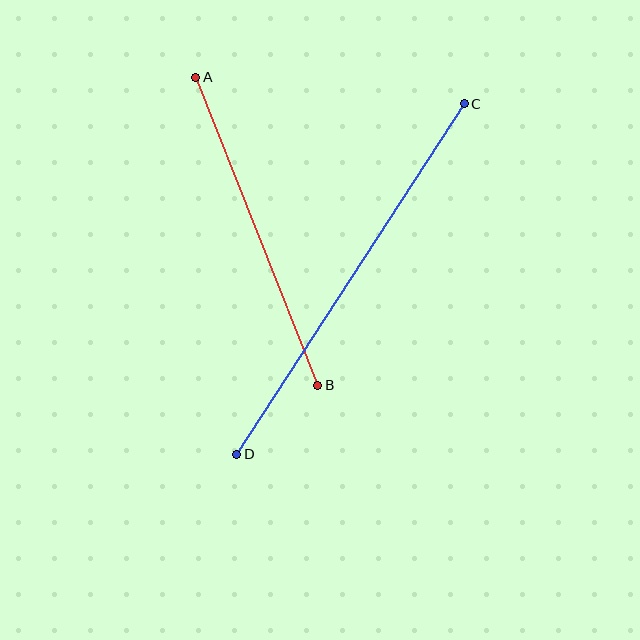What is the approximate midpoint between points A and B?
The midpoint is at approximately (257, 231) pixels.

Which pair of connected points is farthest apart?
Points C and D are farthest apart.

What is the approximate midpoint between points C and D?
The midpoint is at approximately (350, 279) pixels.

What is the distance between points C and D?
The distance is approximately 418 pixels.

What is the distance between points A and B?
The distance is approximately 331 pixels.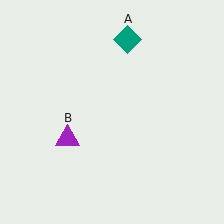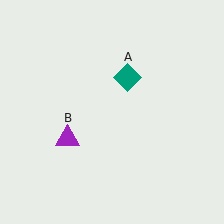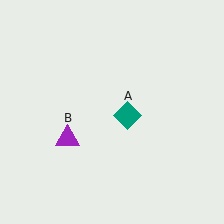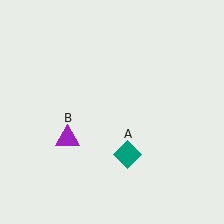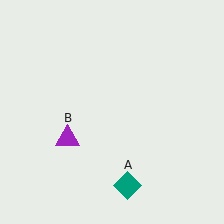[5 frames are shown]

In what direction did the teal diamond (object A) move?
The teal diamond (object A) moved down.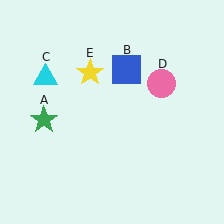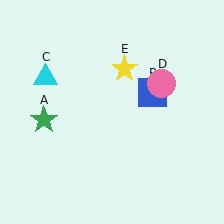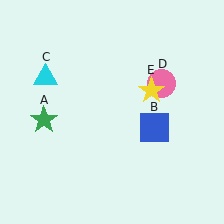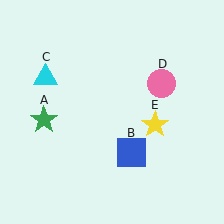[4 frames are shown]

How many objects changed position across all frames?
2 objects changed position: blue square (object B), yellow star (object E).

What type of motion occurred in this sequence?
The blue square (object B), yellow star (object E) rotated clockwise around the center of the scene.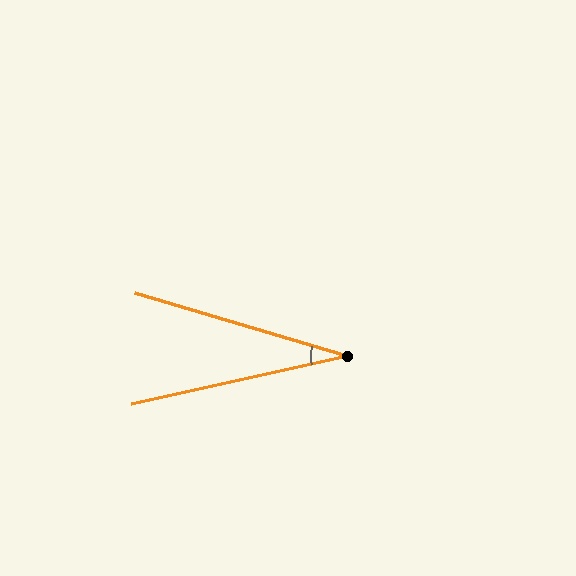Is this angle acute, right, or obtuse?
It is acute.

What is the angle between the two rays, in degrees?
Approximately 29 degrees.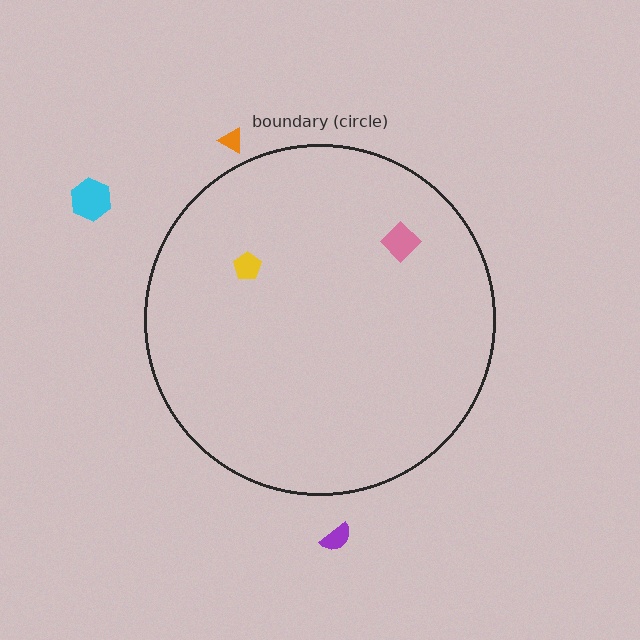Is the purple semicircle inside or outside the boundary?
Outside.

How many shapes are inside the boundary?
2 inside, 3 outside.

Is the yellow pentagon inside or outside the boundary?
Inside.